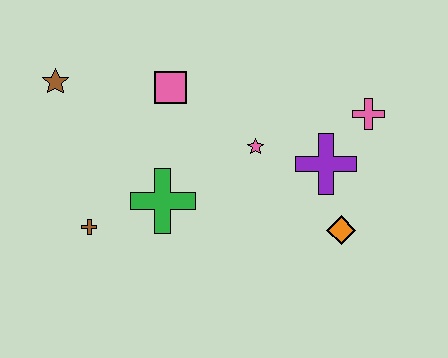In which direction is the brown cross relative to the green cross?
The brown cross is to the left of the green cross.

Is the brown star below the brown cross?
No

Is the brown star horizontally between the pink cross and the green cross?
No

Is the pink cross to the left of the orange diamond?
No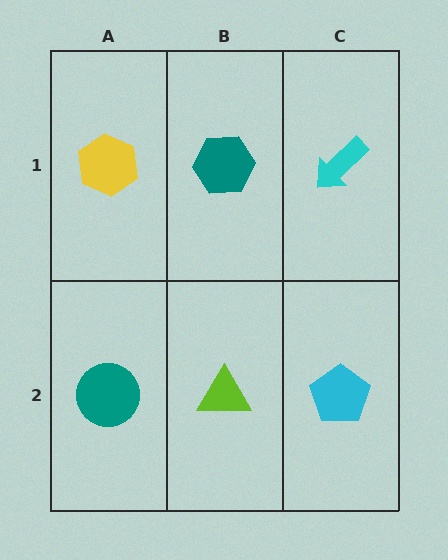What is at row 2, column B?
A lime triangle.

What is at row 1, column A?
A yellow hexagon.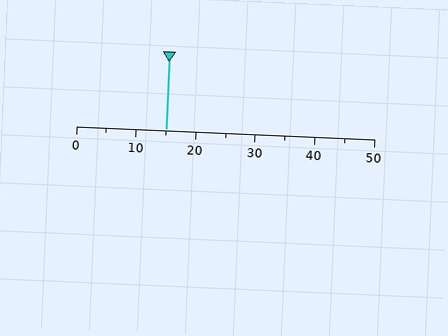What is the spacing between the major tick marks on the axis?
The major ticks are spaced 10 apart.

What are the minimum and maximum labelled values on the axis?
The axis runs from 0 to 50.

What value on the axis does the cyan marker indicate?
The marker indicates approximately 15.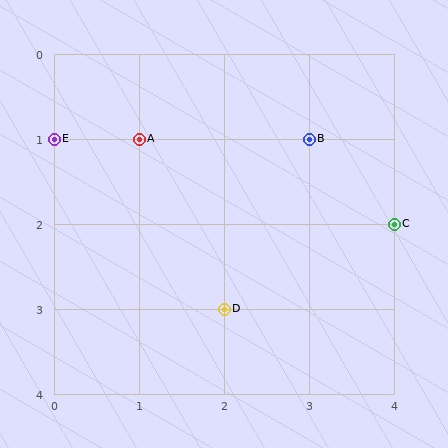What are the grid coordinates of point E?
Point E is at grid coordinates (0, 1).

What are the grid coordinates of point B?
Point B is at grid coordinates (3, 1).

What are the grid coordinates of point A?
Point A is at grid coordinates (1, 1).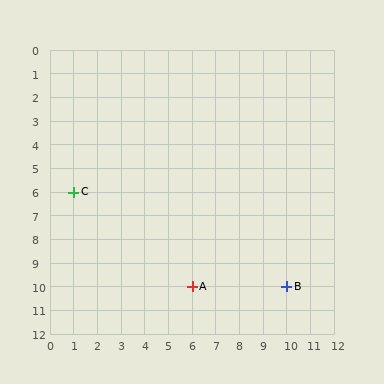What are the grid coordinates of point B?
Point B is at grid coordinates (10, 10).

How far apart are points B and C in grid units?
Points B and C are 9 columns and 4 rows apart (about 9.8 grid units diagonally).